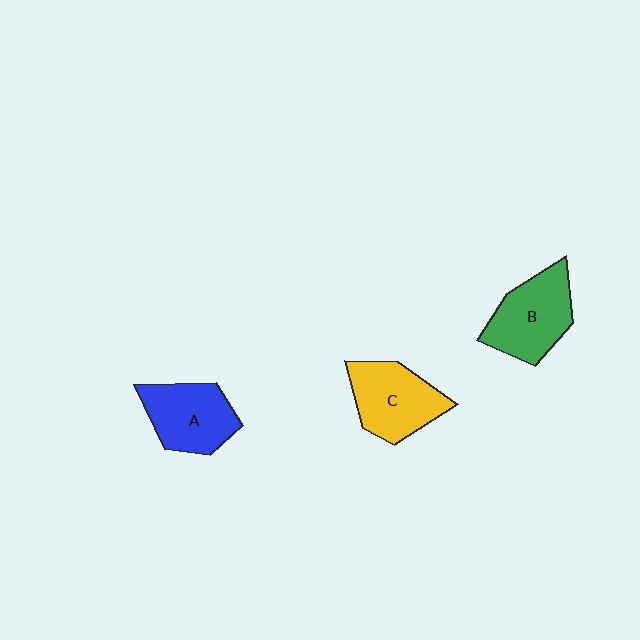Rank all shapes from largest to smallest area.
From largest to smallest: B (green), C (yellow), A (blue).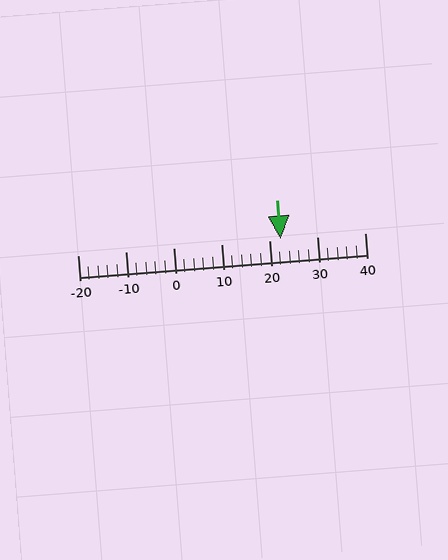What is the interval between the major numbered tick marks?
The major tick marks are spaced 10 units apart.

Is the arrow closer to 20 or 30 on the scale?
The arrow is closer to 20.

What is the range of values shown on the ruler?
The ruler shows values from -20 to 40.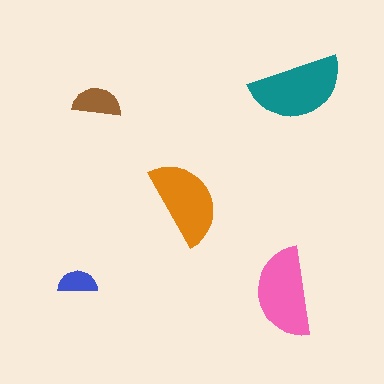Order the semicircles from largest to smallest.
the teal one, the pink one, the orange one, the brown one, the blue one.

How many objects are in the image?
There are 5 objects in the image.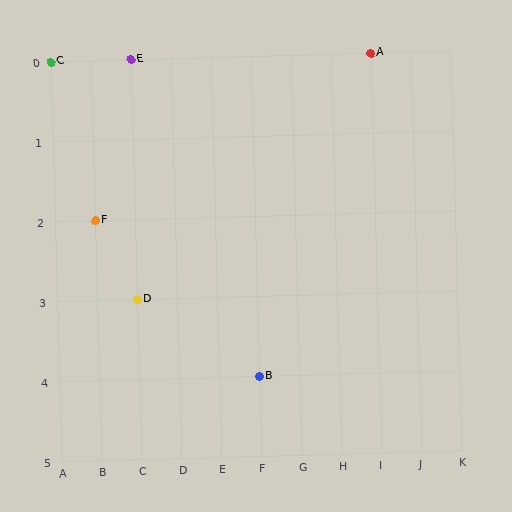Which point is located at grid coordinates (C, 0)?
Point E is at (C, 0).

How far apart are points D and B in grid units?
Points D and B are 3 columns and 1 row apart (about 3.2 grid units diagonally).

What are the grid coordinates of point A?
Point A is at grid coordinates (I, 0).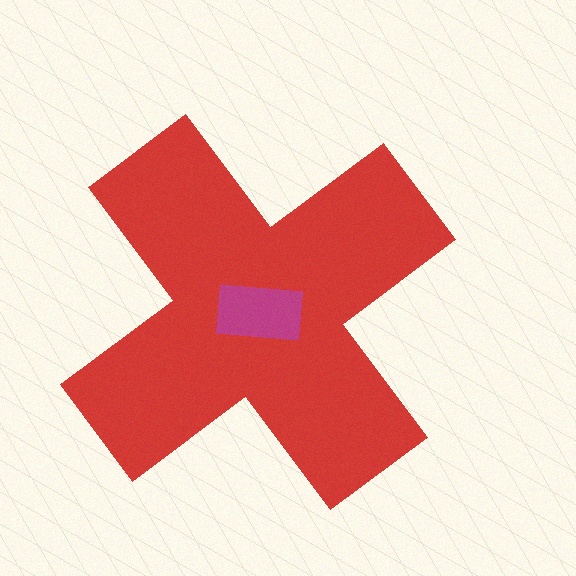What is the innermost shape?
The magenta rectangle.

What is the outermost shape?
The red cross.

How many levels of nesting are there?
2.